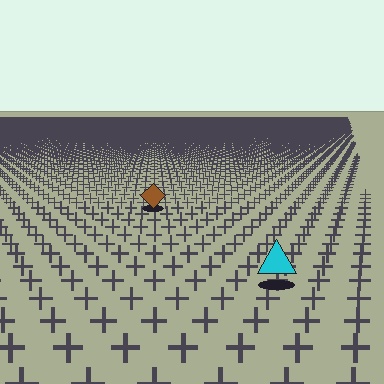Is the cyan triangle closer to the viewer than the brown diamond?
Yes. The cyan triangle is closer — you can tell from the texture gradient: the ground texture is coarser near it.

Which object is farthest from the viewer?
The brown diamond is farthest from the viewer. It appears smaller and the ground texture around it is denser.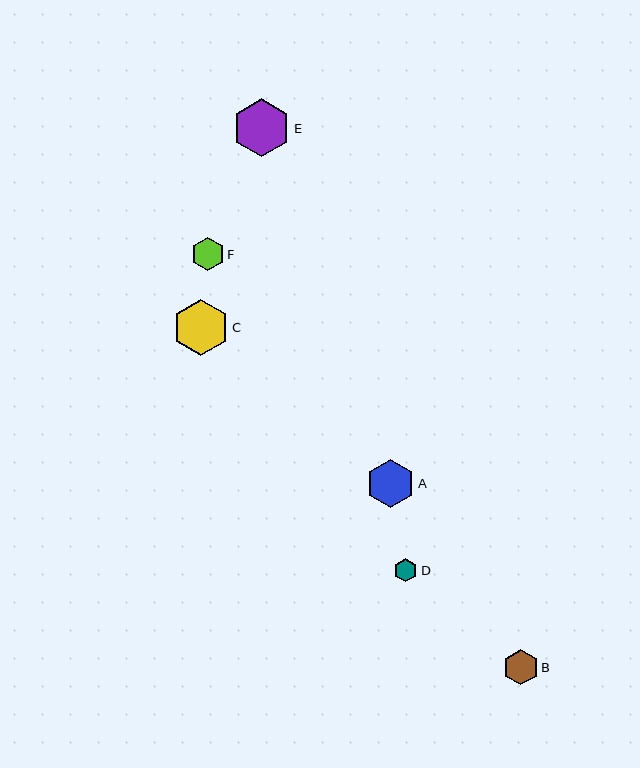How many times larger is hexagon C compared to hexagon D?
Hexagon C is approximately 2.5 times the size of hexagon D.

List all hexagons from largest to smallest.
From largest to smallest: E, C, A, B, F, D.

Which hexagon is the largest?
Hexagon E is the largest with a size of approximately 58 pixels.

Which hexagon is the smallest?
Hexagon D is the smallest with a size of approximately 23 pixels.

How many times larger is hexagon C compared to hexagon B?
Hexagon C is approximately 1.6 times the size of hexagon B.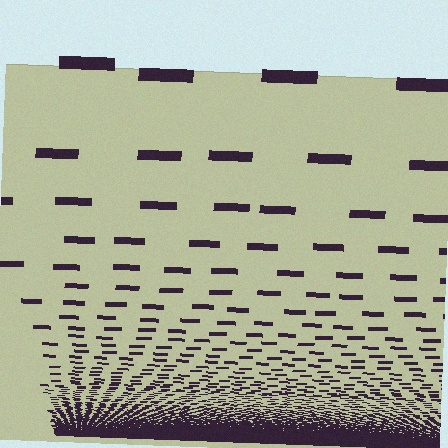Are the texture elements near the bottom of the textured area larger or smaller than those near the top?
Smaller. The gradient is inverted — elements near the bottom are smaller and denser.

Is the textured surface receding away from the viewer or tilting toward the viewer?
The surface appears to tilt toward the viewer. Texture elements get larger and sparser toward the top.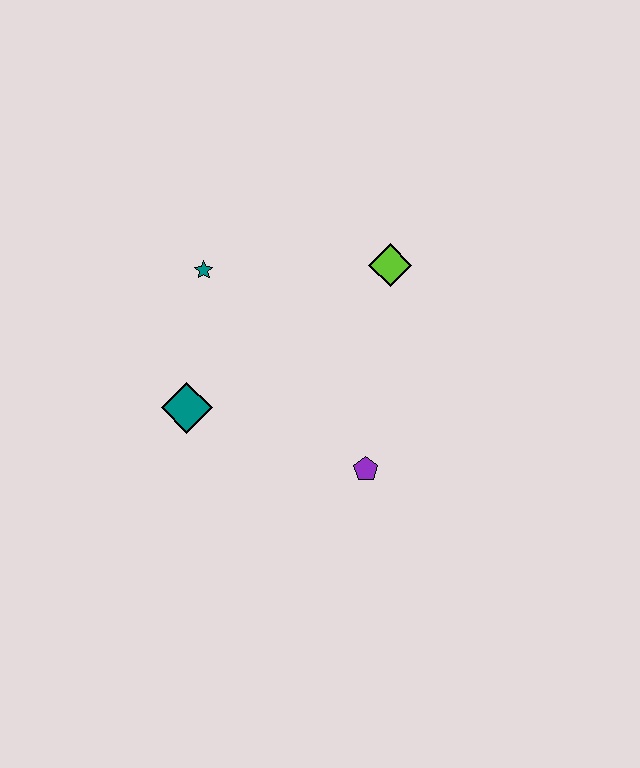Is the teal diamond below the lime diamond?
Yes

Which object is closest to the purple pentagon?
The teal diamond is closest to the purple pentagon.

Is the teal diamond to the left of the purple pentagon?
Yes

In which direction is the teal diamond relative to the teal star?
The teal diamond is below the teal star.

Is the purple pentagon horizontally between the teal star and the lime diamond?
Yes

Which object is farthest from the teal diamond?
The lime diamond is farthest from the teal diamond.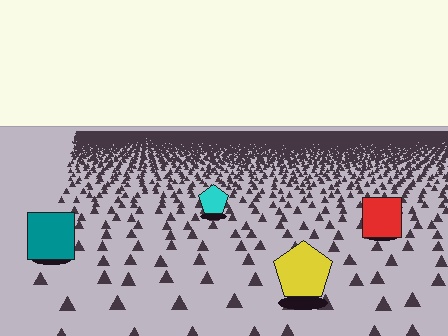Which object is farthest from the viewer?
The cyan pentagon is farthest from the viewer. It appears smaller and the ground texture around it is denser.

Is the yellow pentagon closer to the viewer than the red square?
Yes. The yellow pentagon is closer — you can tell from the texture gradient: the ground texture is coarser near it.